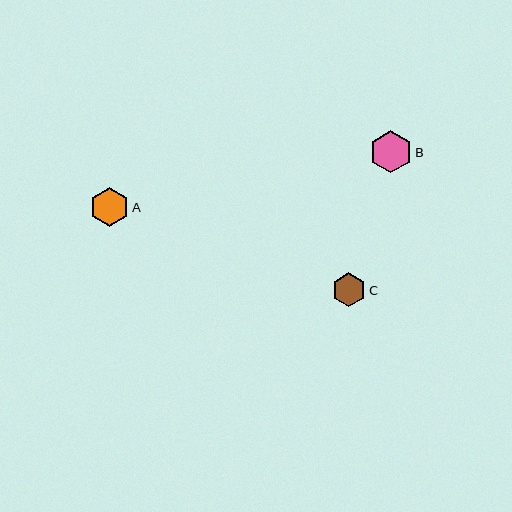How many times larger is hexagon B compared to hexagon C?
Hexagon B is approximately 1.3 times the size of hexagon C.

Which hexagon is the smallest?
Hexagon C is the smallest with a size of approximately 34 pixels.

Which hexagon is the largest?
Hexagon B is the largest with a size of approximately 42 pixels.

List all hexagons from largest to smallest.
From largest to smallest: B, A, C.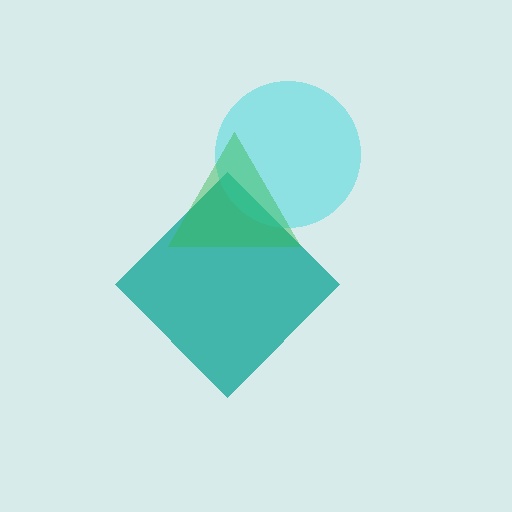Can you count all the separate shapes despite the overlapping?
Yes, there are 3 separate shapes.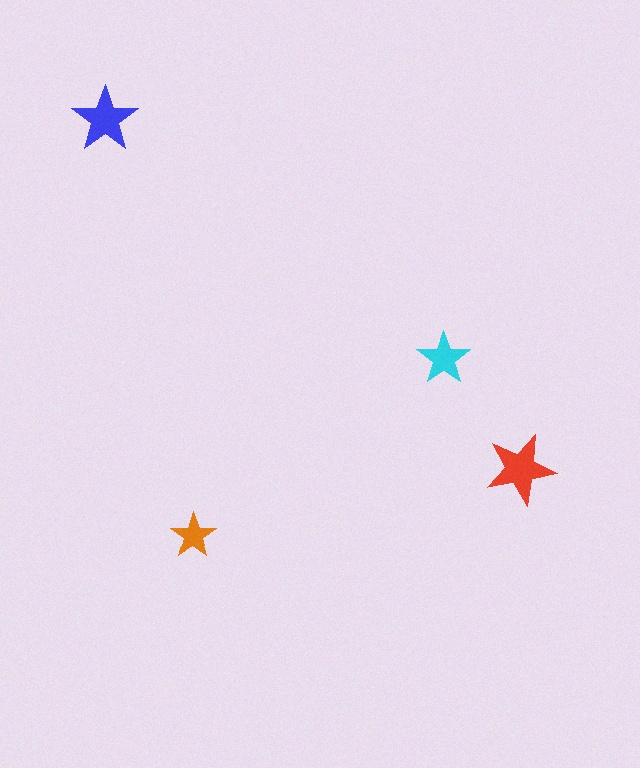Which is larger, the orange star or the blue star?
The blue one.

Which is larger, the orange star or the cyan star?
The cyan one.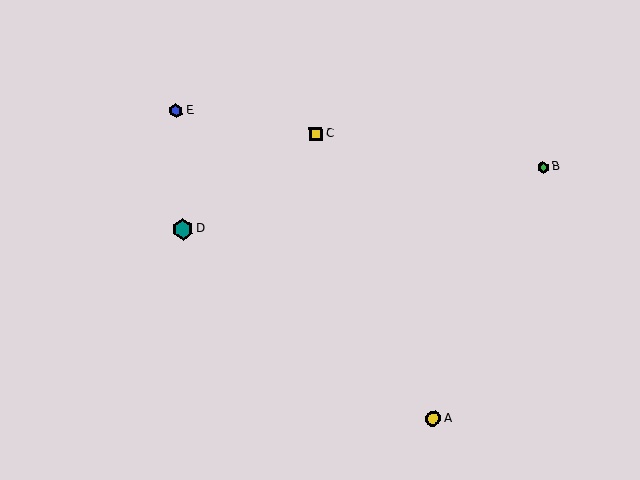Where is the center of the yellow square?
The center of the yellow square is at (316, 134).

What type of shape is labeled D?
Shape D is a teal hexagon.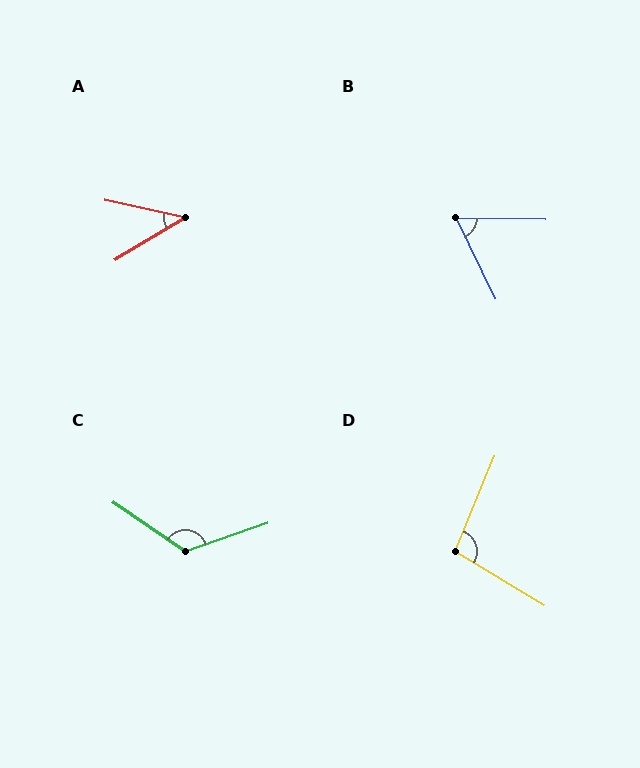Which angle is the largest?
C, at approximately 126 degrees.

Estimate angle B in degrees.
Approximately 63 degrees.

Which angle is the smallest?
A, at approximately 43 degrees.